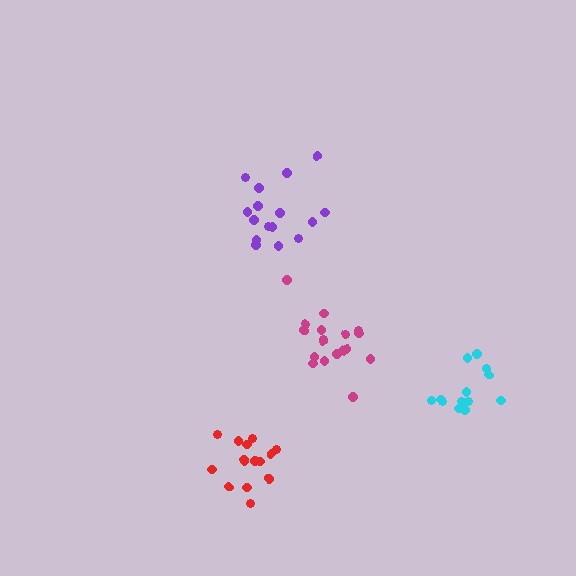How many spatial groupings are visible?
There are 4 spatial groupings.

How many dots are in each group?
Group 1: 18 dots, Group 2: 13 dots, Group 3: 15 dots, Group 4: 16 dots (62 total).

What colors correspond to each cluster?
The clusters are colored: magenta, cyan, red, purple.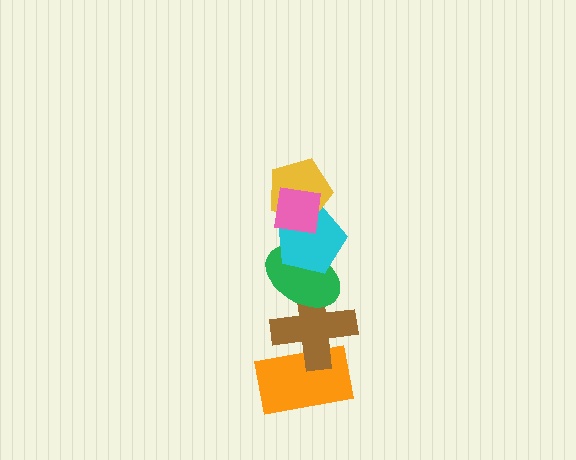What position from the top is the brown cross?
The brown cross is 5th from the top.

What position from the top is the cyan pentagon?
The cyan pentagon is 3rd from the top.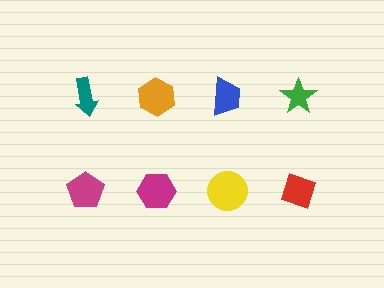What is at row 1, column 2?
An orange hexagon.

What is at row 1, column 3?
A blue trapezoid.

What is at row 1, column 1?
A teal arrow.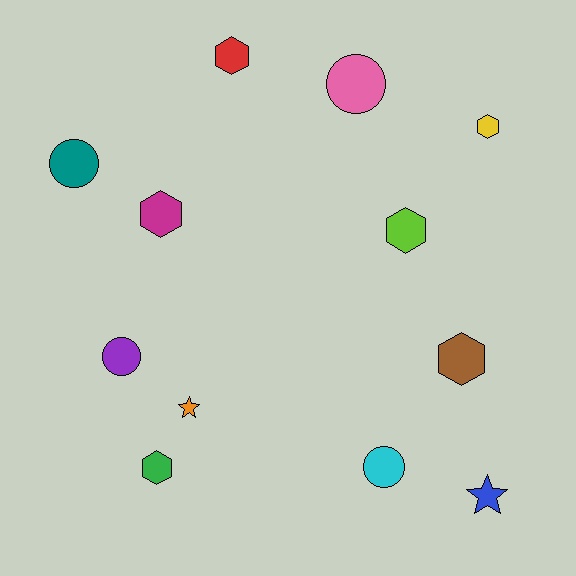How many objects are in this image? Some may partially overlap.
There are 12 objects.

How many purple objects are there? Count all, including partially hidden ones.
There is 1 purple object.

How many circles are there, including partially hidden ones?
There are 4 circles.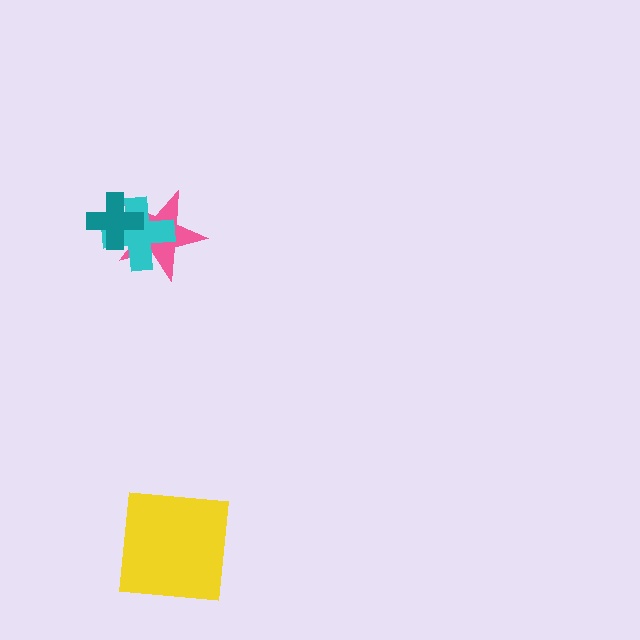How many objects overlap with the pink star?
2 objects overlap with the pink star.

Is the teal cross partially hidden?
No, no other shape covers it.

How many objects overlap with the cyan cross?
2 objects overlap with the cyan cross.